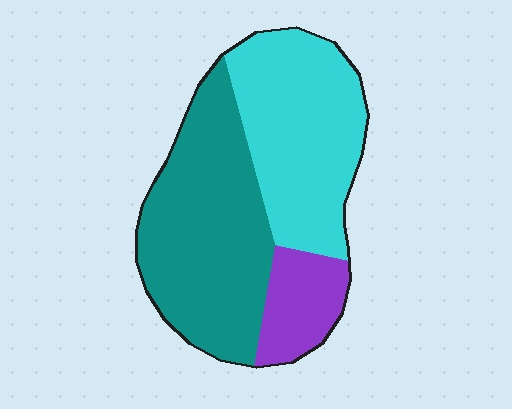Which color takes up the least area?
Purple, at roughly 15%.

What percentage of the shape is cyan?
Cyan takes up between a quarter and a half of the shape.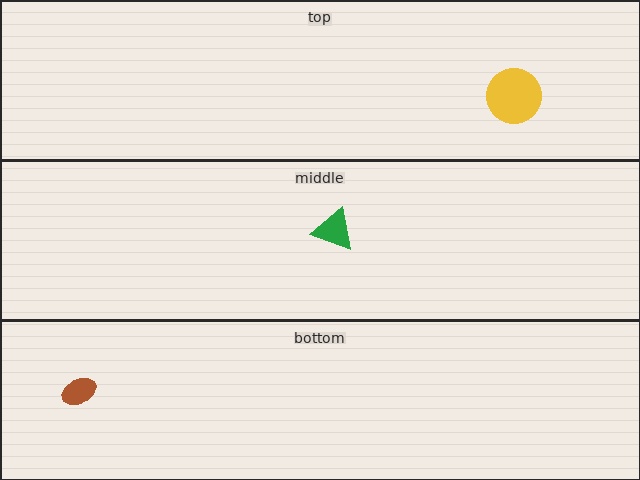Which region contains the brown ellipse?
The bottom region.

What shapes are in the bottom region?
The brown ellipse.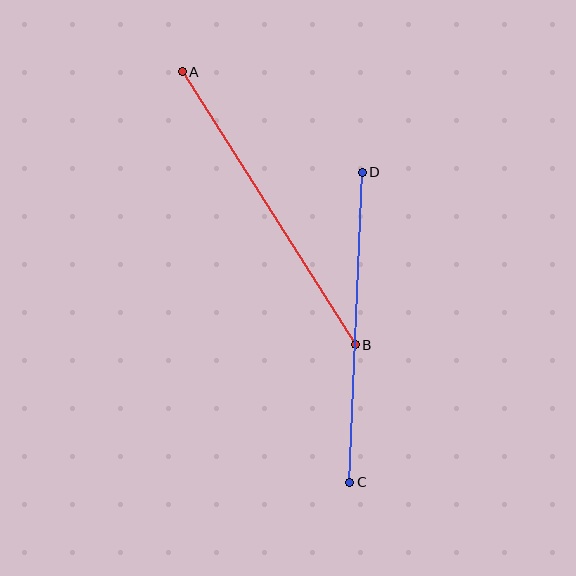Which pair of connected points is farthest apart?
Points A and B are farthest apart.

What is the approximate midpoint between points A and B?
The midpoint is at approximately (269, 208) pixels.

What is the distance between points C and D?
The distance is approximately 311 pixels.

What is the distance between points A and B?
The distance is approximately 323 pixels.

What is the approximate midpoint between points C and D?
The midpoint is at approximately (356, 327) pixels.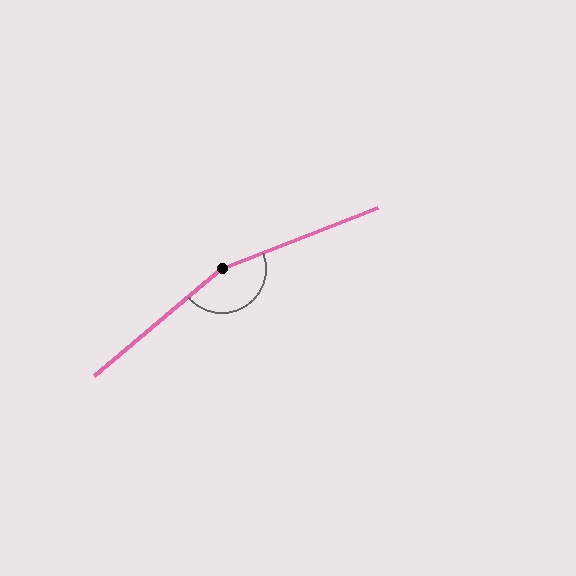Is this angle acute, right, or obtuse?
It is obtuse.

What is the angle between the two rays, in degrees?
Approximately 161 degrees.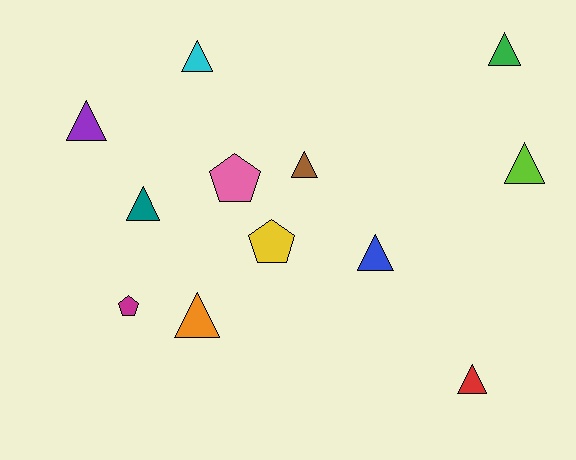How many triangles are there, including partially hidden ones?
There are 9 triangles.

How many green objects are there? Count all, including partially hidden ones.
There is 1 green object.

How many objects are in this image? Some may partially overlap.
There are 12 objects.